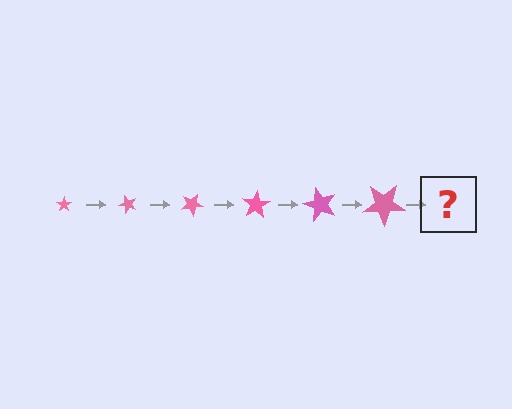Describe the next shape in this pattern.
It should be a star, larger than the previous one and rotated 300 degrees from the start.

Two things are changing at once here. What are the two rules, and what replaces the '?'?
The two rules are that the star grows larger each step and it rotates 50 degrees each step. The '?' should be a star, larger than the previous one and rotated 300 degrees from the start.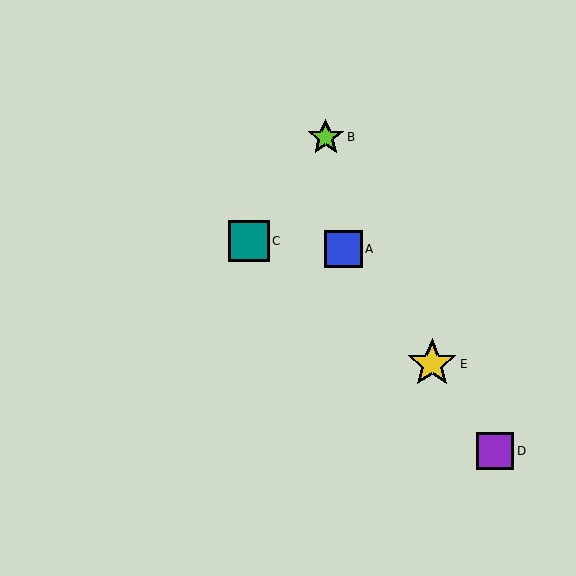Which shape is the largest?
The yellow star (labeled E) is the largest.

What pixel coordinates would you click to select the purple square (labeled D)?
Click at (495, 451) to select the purple square D.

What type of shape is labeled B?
Shape B is a lime star.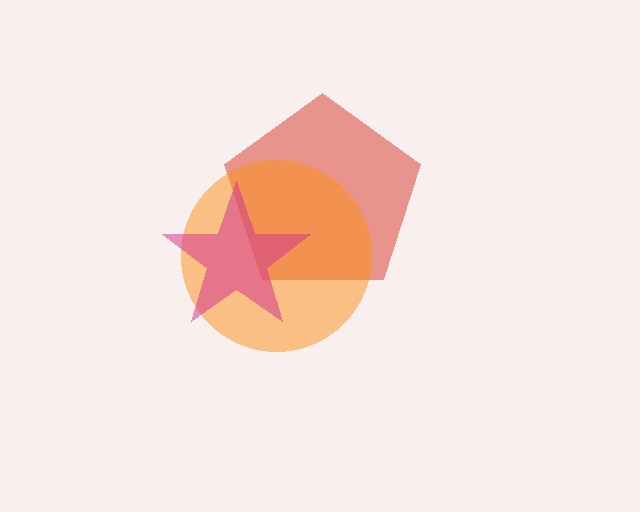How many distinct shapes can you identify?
There are 3 distinct shapes: a red pentagon, an orange circle, a magenta star.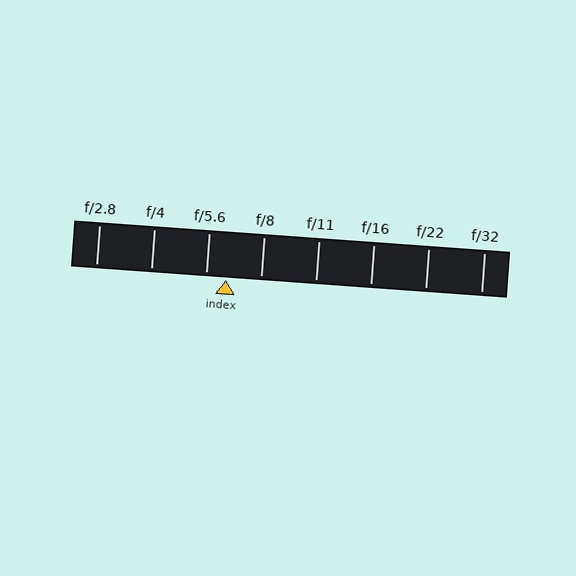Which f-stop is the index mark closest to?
The index mark is closest to f/5.6.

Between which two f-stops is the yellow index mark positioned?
The index mark is between f/5.6 and f/8.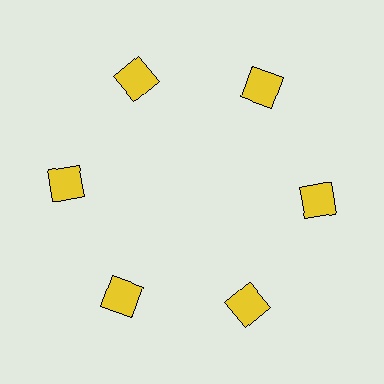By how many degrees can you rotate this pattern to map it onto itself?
The pattern maps onto itself every 60 degrees of rotation.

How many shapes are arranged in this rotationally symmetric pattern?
There are 6 shapes, arranged in 6 groups of 1.